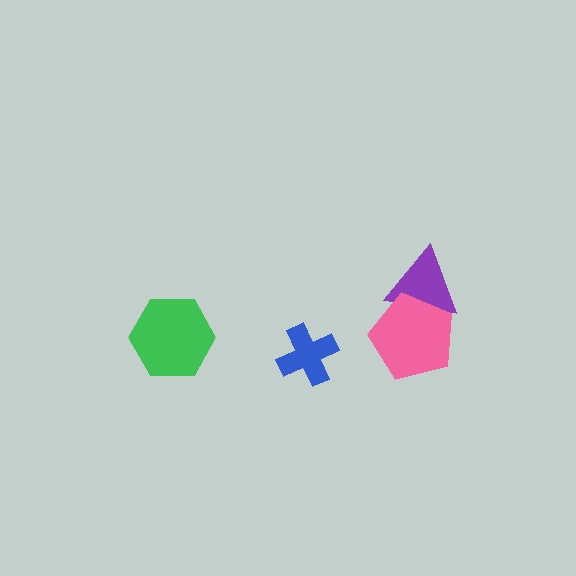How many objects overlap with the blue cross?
0 objects overlap with the blue cross.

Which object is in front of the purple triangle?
The pink pentagon is in front of the purple triangle.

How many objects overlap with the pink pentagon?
1 object overlaps with the pink pentagon.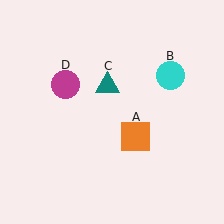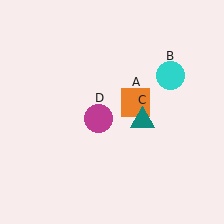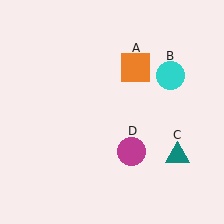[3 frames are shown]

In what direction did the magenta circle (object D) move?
The magenta circle (object D) moved down and to the right.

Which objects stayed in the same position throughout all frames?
Cyan circle (object B) remained stationary.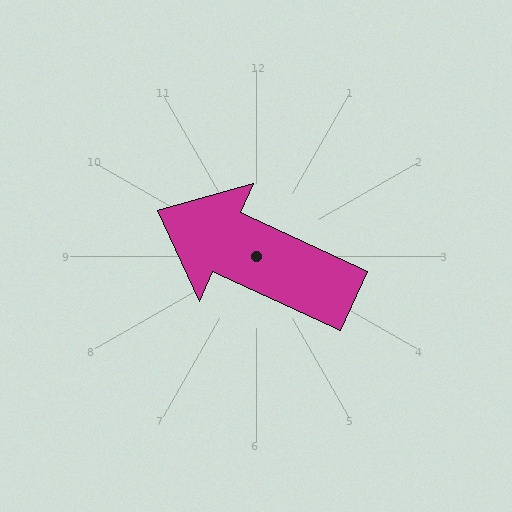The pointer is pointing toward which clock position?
Roughly 10 o'clock.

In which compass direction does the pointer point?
Northwest.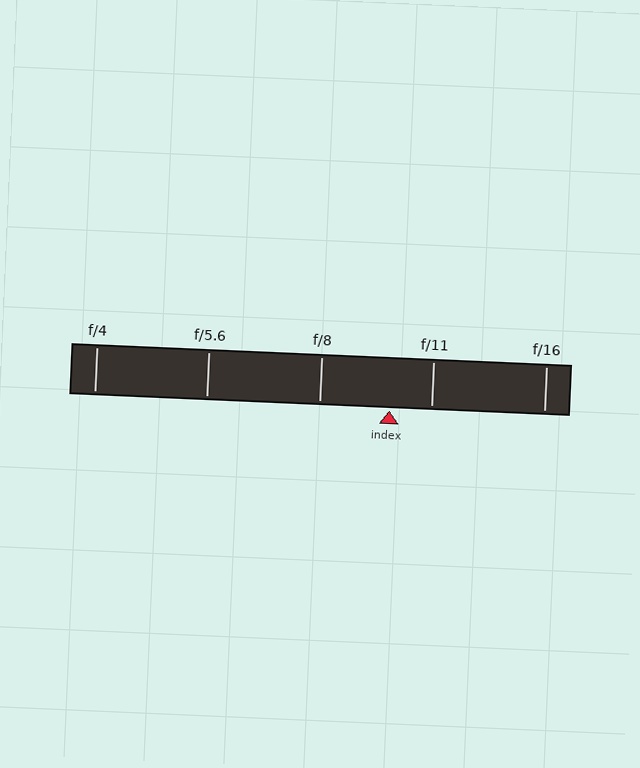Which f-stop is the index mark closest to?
The index mark is closest to f/11.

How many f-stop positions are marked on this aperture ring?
There are 5 f-stop positions marked.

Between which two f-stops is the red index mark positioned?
The index mark is between f/8 and f/11.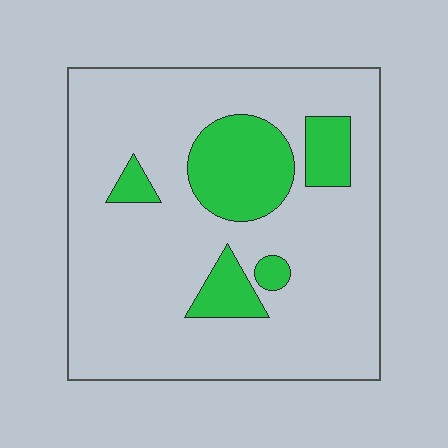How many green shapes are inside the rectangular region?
5.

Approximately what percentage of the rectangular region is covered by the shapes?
Approximately 20%.